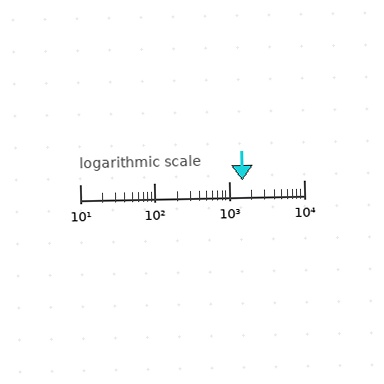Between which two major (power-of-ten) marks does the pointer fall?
The pointer is between 1000 and 10000.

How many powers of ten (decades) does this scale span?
The scale spans 3 decades, from 10 to 10000.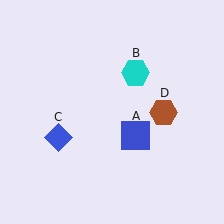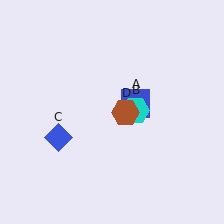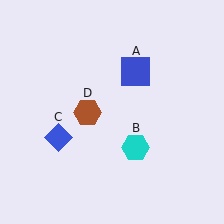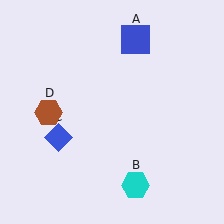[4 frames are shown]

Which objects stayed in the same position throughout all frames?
Blue diamond (object C) remained stationary.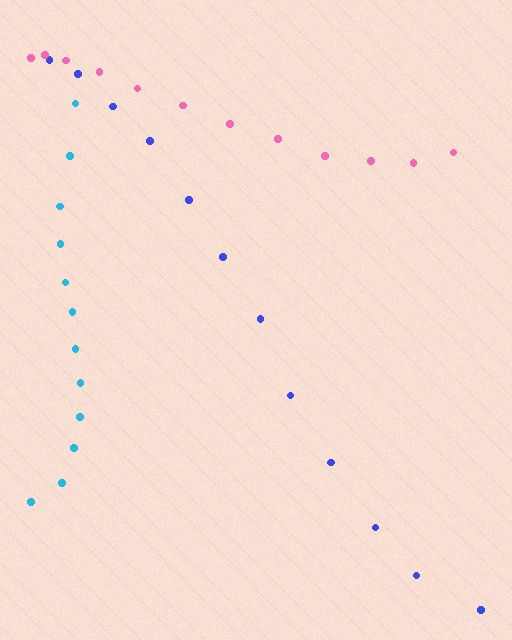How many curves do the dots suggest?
There are 3 distinct paths.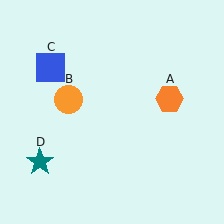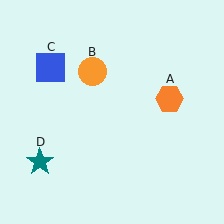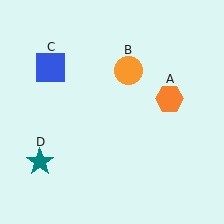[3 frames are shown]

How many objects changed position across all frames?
1 object changed position: orange circle (object B).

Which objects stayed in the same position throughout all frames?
Orange hexagon (object A) and blue square (object C) and teal star (object D) remained stationary.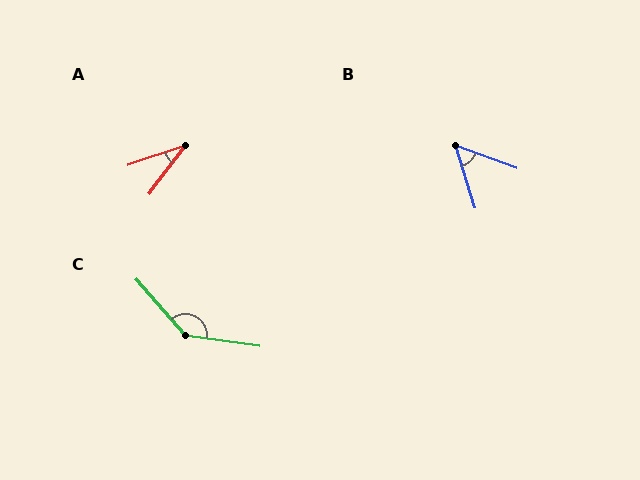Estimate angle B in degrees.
Approximately 52 degrees.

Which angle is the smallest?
A, at approximately 35 degrees.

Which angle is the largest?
C, at approximately 139 degrees.